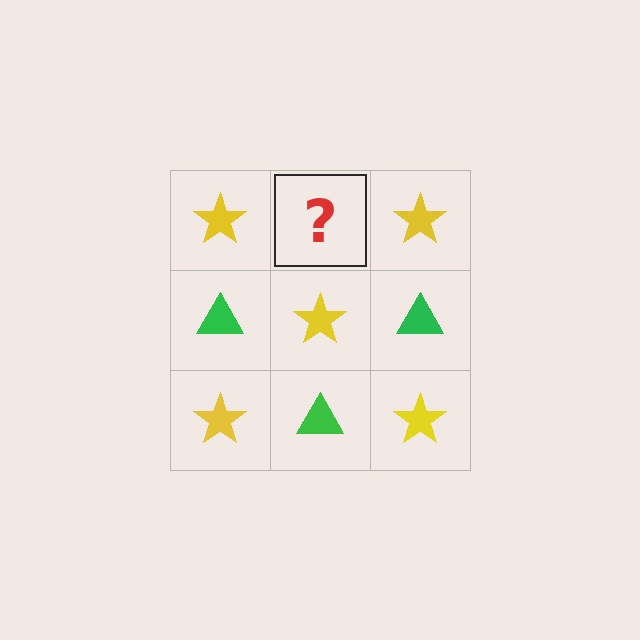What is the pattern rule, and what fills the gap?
The rule is that it alternates yellow star and green triangle in a checkerboard pattern. The gap should be filled with a green triangle.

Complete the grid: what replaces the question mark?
The question mark should be replaced with a green triangle.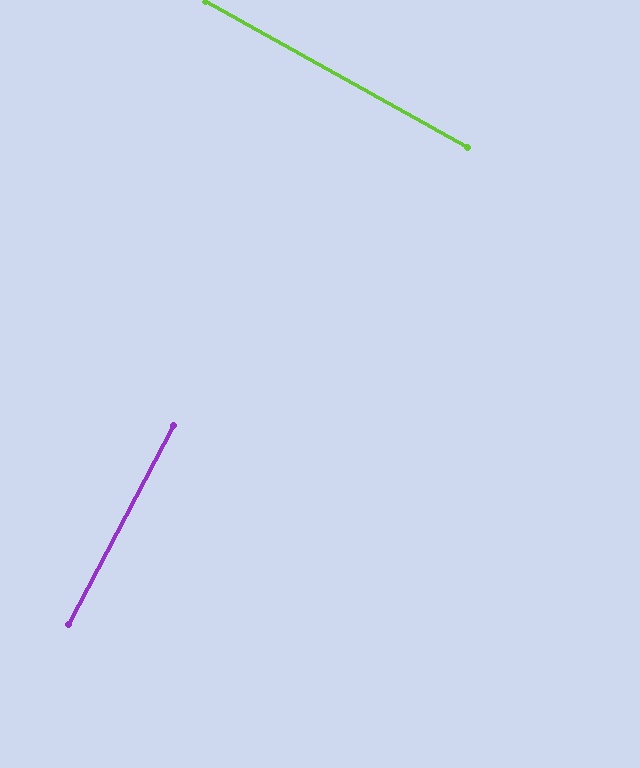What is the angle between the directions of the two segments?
Approximately 89 degrees.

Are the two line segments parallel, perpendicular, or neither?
Perpendicular — they meet at approximately 89°.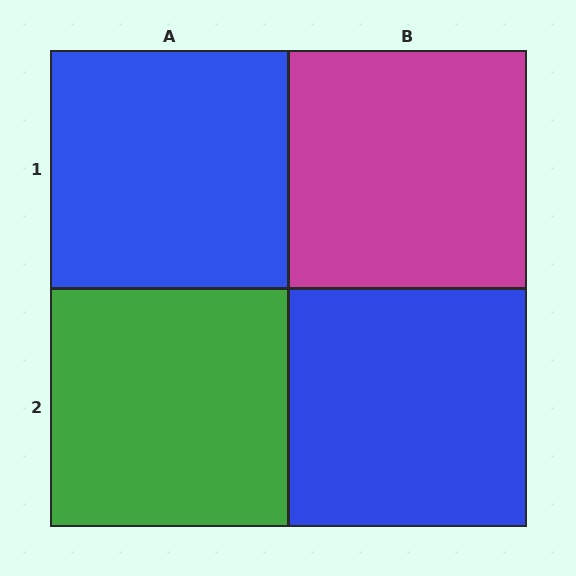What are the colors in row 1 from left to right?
Blue, magenta.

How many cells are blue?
2 cells are blue.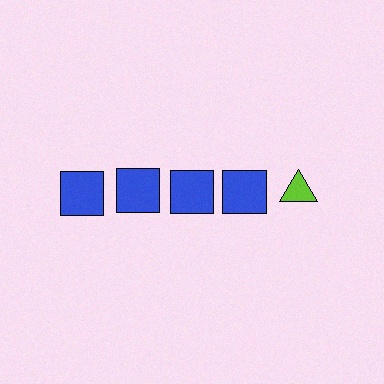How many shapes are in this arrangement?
There are 5 shapes arranged in a grid pattern.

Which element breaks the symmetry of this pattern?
The lime triangle in the top row, rightmost column breaks the symmetry. All other shapes are blue squares.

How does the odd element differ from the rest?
It differs in both color (lime instead of blue) and shape (triangle instead of square).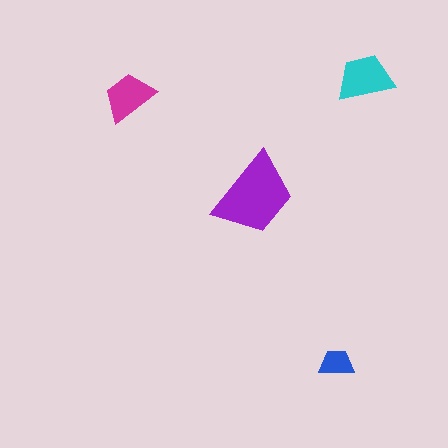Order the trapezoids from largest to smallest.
the purple one, the cyan one, the magenta one, the blue one.